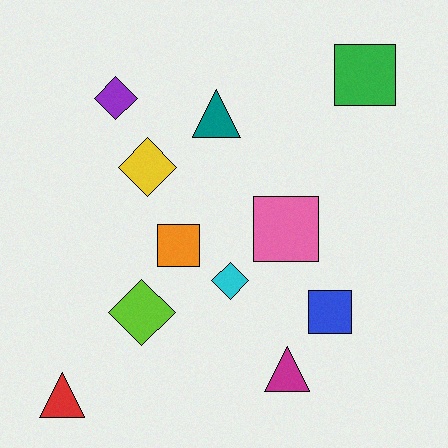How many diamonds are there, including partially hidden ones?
There are 4 diamonds.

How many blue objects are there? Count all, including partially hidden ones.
There is 1 blue object.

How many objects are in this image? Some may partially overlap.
There are 11 objects.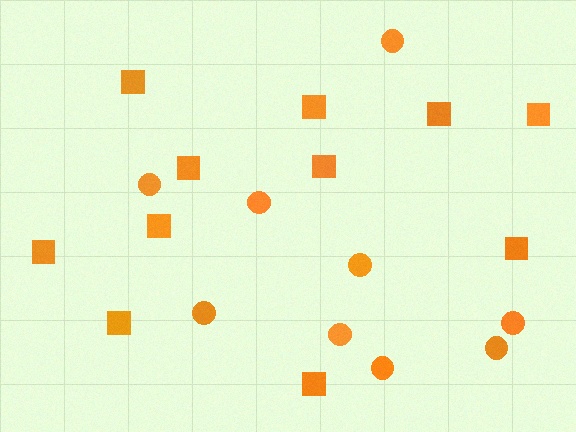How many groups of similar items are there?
There are 2 groups: one group of circles (9) and one group of squares (11).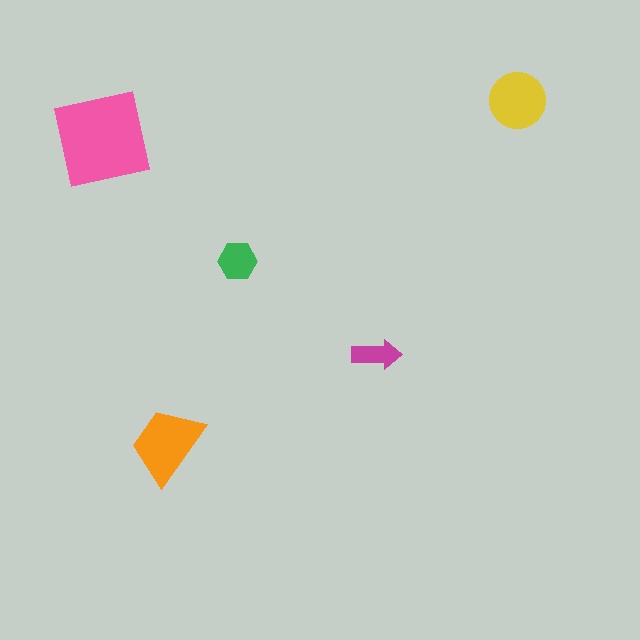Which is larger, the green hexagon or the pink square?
The pink square.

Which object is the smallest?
The magenta arrow.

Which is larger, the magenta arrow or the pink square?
The pink square.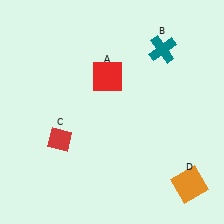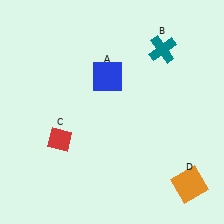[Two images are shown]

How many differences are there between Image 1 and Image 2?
There is 1 difference between the two images.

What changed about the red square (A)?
In Image 1, A is red. In Image 2, it changed to blue.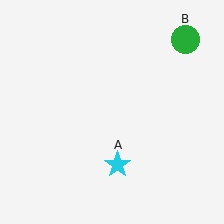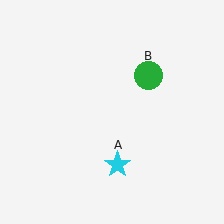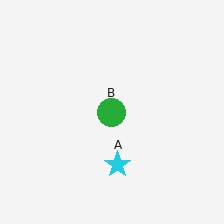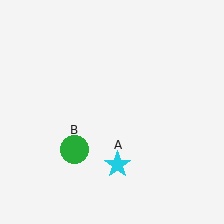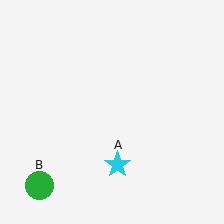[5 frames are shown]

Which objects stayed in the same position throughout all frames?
Cyan star (object A) remained stationary.